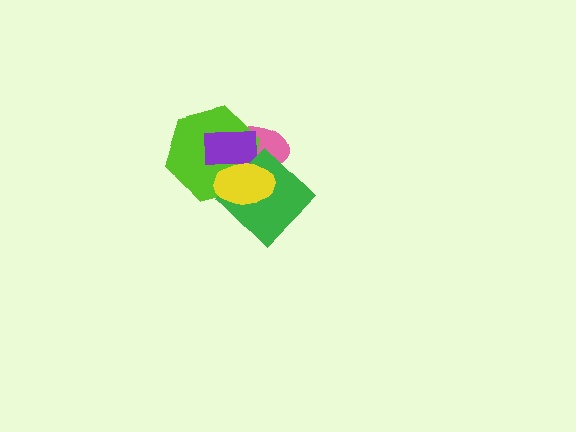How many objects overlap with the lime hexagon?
4 objects overlap with the lime hexagon.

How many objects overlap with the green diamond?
4 objects overlap with the green diamond.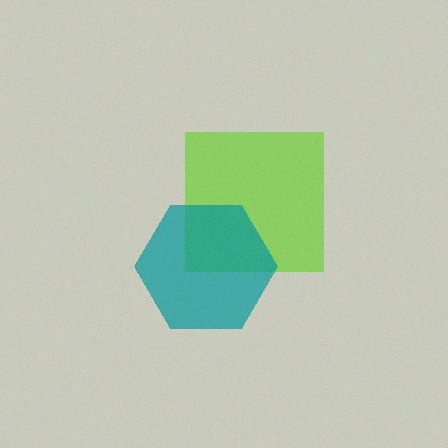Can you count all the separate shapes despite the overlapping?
Yes, there are 2 separate shapes.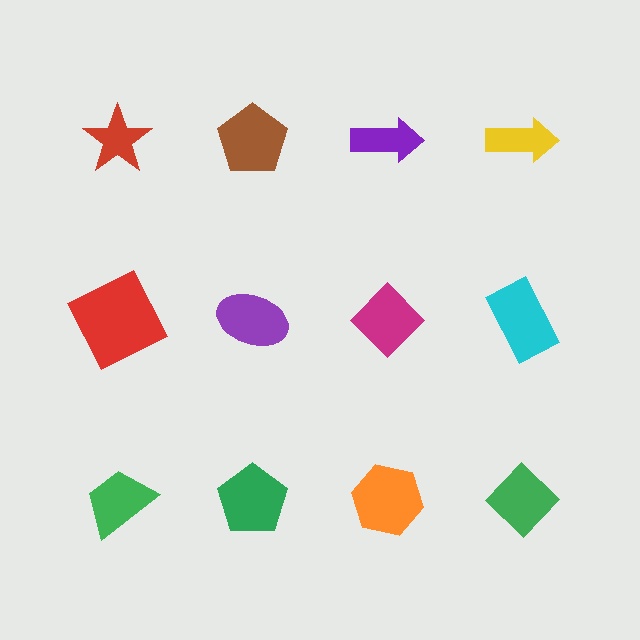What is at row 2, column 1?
A red square.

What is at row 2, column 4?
A cyan rectangle.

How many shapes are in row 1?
4 shapes.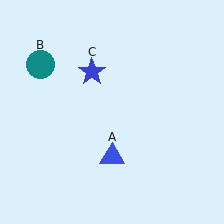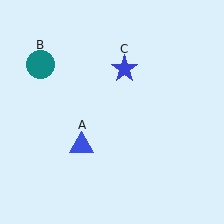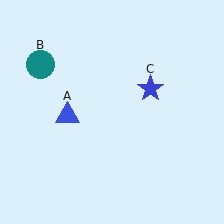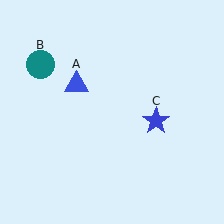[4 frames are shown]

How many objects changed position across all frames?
2 objects changed position: blue triangle (object A), blue star (object C).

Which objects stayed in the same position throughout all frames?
Teal circle (object B) remained stationary.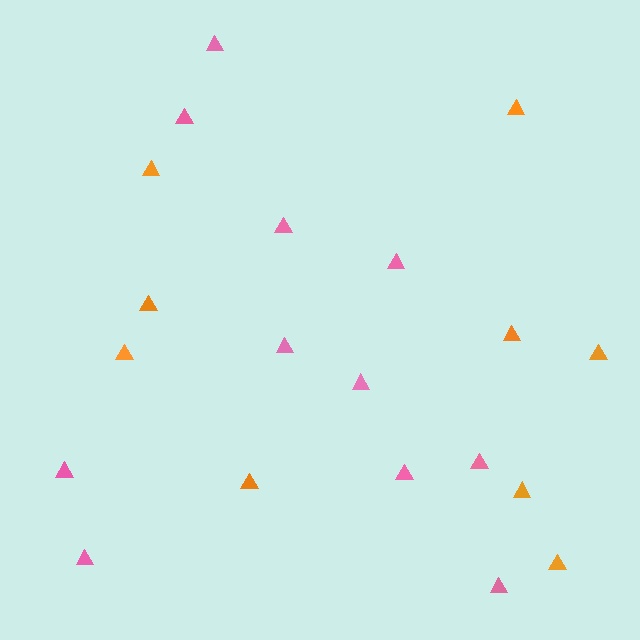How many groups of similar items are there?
There are 2 groups: one group of pink triangles (11) and one group of orange triangles (9).